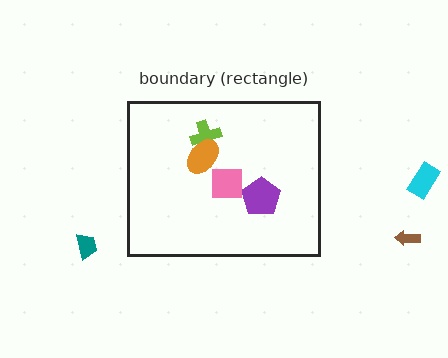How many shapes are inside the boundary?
4 inside, 3 outside.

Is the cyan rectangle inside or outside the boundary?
Outside.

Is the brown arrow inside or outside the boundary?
Outside.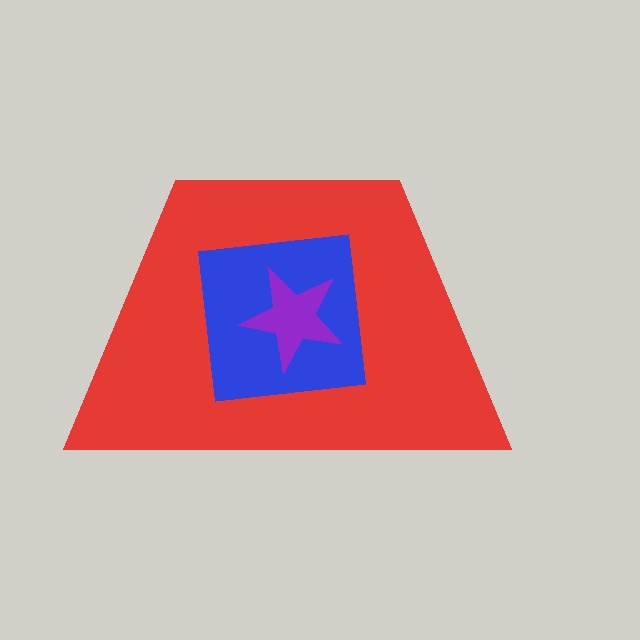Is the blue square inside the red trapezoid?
Yes.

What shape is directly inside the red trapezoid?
The blue square.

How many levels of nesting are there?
3.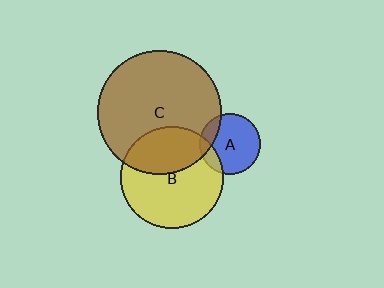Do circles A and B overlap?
Yes.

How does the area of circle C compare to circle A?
Approximately 4.2 times.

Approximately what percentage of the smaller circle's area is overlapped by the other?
Approximately 15%.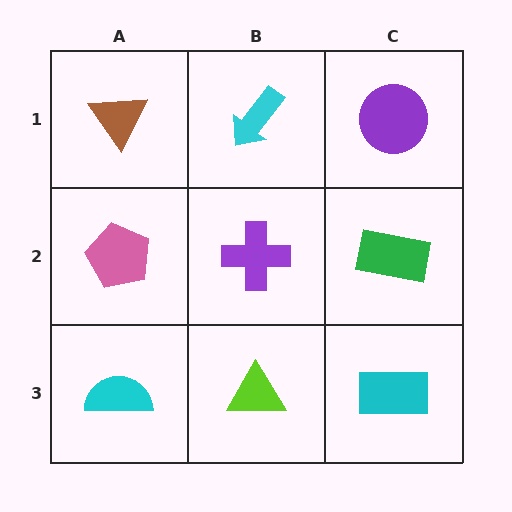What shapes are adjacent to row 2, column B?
A cyan arrow (row 1, column B), a lime triangle (row 3, column B), a pink pentagon (row 2, column A), a green rectangle (row 2, column C).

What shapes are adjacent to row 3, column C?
A green rectangle (row 2, column C), a lime triangle (row 3, column B).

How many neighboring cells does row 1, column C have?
2.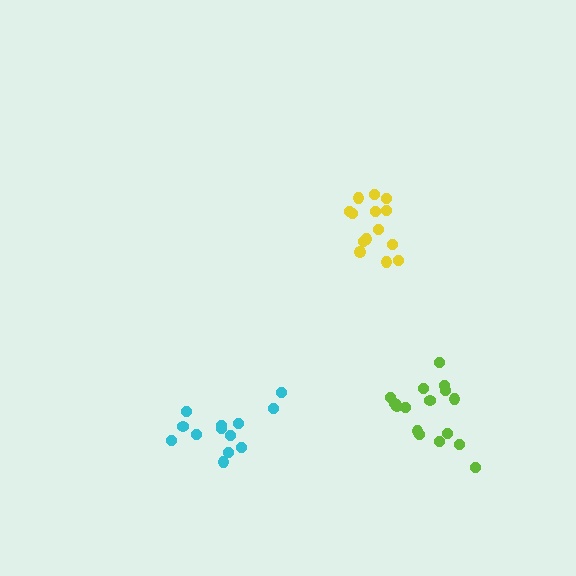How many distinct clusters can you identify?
There are 3 distinct clusters.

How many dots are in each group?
Group 1: 13 dots, Group 2: 14 dots, Group 3: 16 dots (43 total).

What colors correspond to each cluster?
The clusters are colored: cyan, yellow, lime.